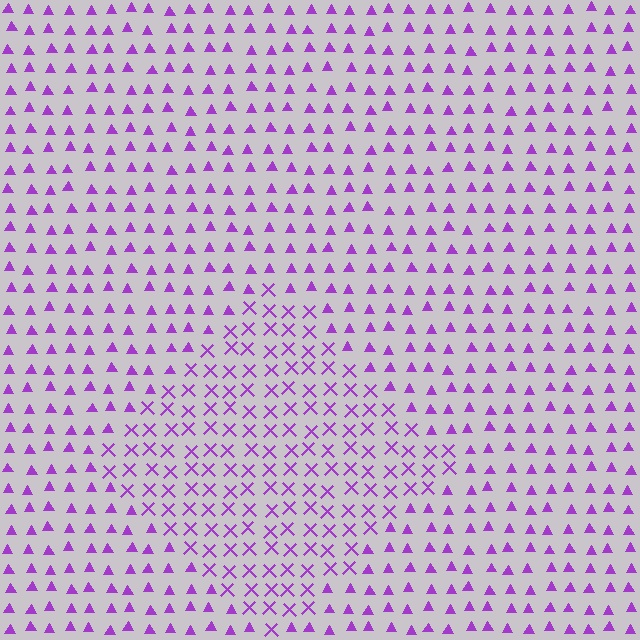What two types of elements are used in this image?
The image uses X marks inside the diamond region and triangles outside it.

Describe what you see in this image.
The image is filled with small purple elements arranged in a uniform grid. A diamond-shaped region contains X marks, while the surrounding area contains triangles. The boundary is defined purely by the change in element shape.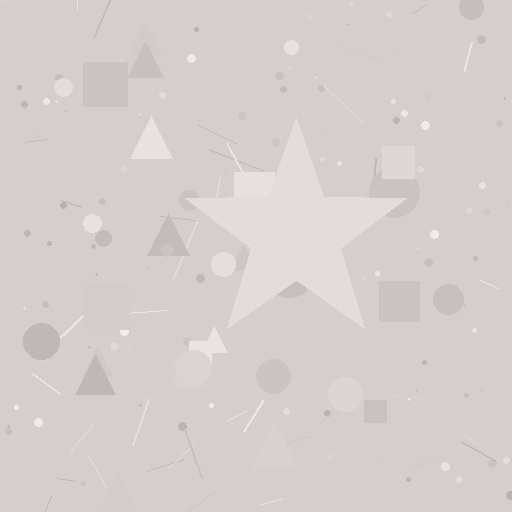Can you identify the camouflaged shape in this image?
The camouflaged shape is a star.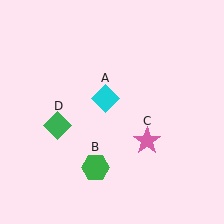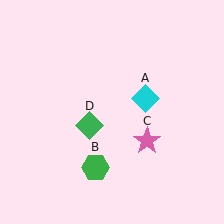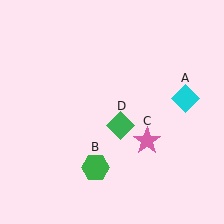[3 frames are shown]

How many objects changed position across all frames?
2 objects changed position: cyan diamond (object A), green diamond (object D).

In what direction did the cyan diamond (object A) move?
The cyan diamond (object A) moved right.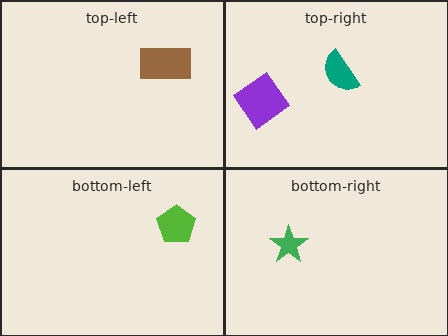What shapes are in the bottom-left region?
The lime pentagon.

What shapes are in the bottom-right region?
The green star.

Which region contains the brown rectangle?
The top-left region.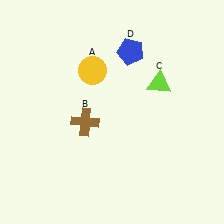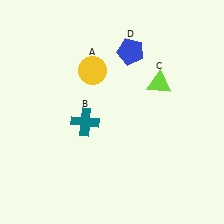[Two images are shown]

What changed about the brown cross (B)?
In Image 1, B is brown. In Image 2, it changed to teal.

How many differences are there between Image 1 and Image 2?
There is 1 difference between the two images.